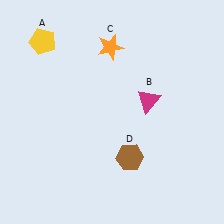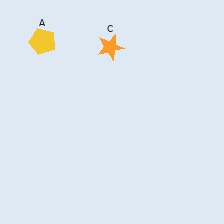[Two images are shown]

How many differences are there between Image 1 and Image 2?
There are 2 differences between the two images.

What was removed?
The brown hexagon (D), the magenta triangle (B) were removed in Image 2.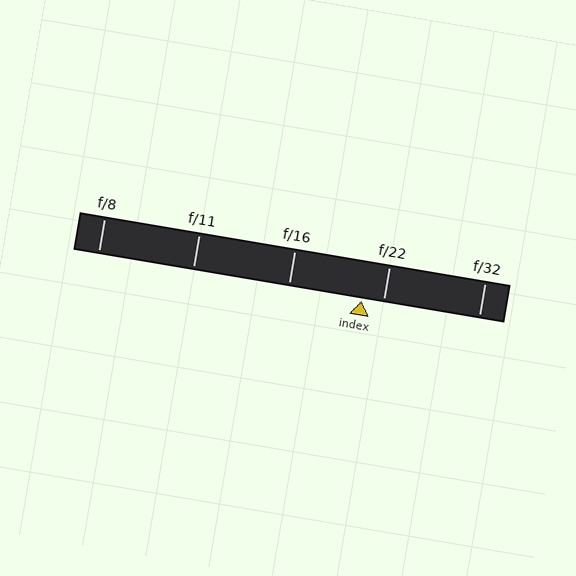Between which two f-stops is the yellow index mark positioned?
The index mark is between f/16 and f/22.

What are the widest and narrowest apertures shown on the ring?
The widest aperture shown is f/8 and the narrowest is f/32.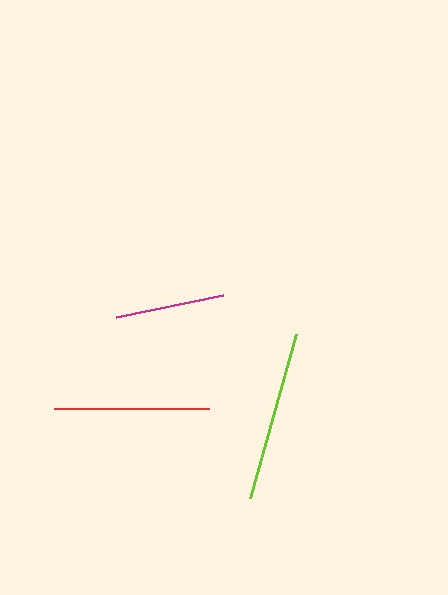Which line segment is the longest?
The lime line is the longest at approximately 170 pixels.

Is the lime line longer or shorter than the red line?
The lime line is longer than the red line.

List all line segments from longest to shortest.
From longest to shortest: lime, red, magenta.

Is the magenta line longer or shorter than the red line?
The red line is longer than the magenta line.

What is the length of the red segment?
The red segment is approximately 154 pixels long.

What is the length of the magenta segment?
The magenta segment is approximately 109 pixels long.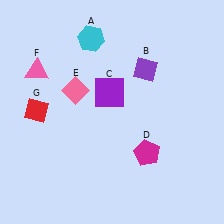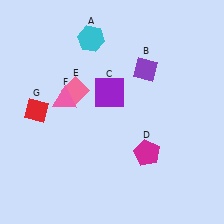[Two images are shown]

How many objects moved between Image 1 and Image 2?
1 object moved between the two images.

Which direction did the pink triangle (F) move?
The pink triangle (F) moved down.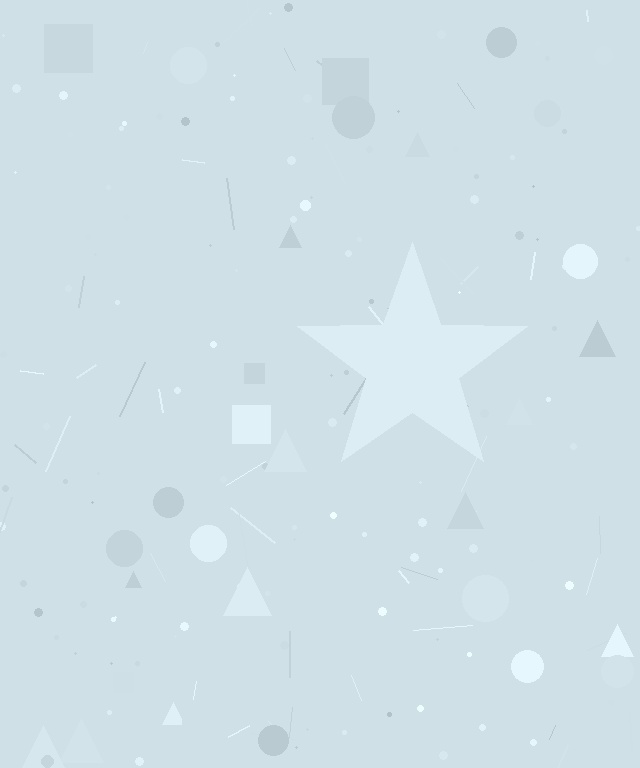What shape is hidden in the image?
A star is hidden in the image.